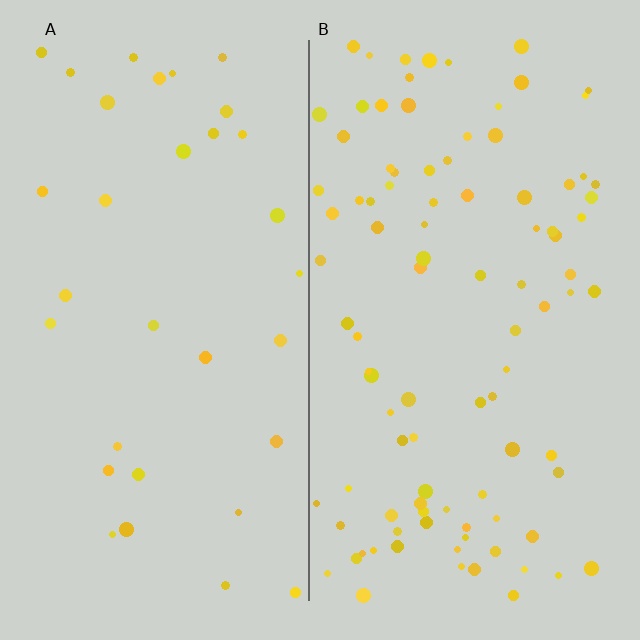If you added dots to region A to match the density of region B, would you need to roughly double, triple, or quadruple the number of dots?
Approximately triple.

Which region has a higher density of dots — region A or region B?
B (the right).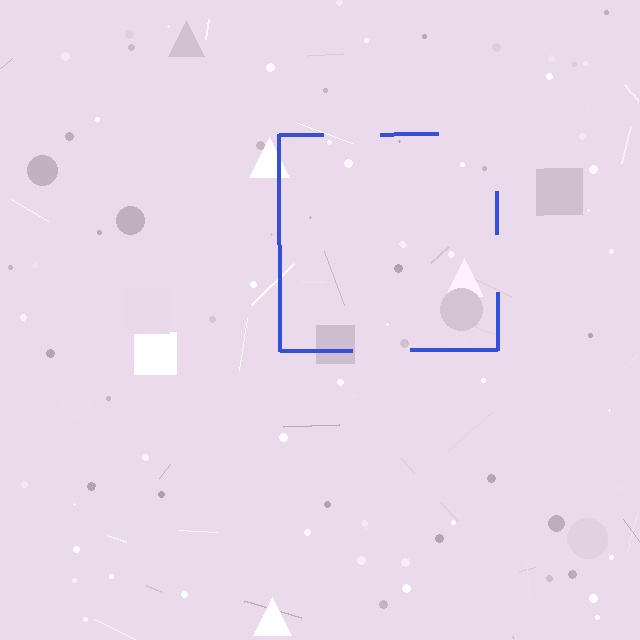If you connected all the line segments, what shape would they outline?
They would outline a square.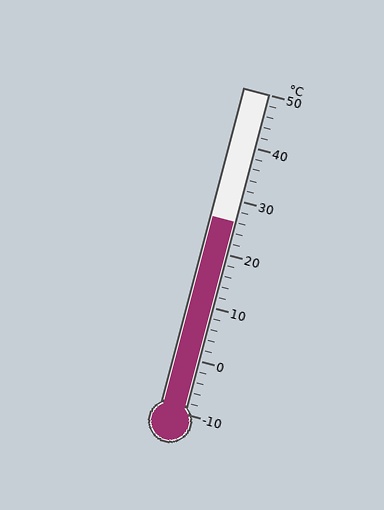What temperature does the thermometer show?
The thermometer shows approximately 26°C.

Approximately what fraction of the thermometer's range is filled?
The thermometer is filled to approximately 60% of its range.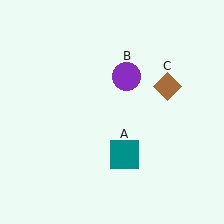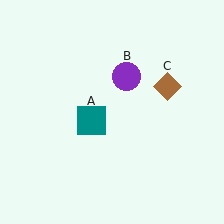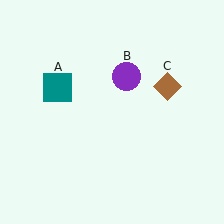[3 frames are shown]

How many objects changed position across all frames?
1 object changed position: teal square (object A).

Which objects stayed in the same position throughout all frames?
Purple circle (object B) and brown diamond (object C) remained stationary.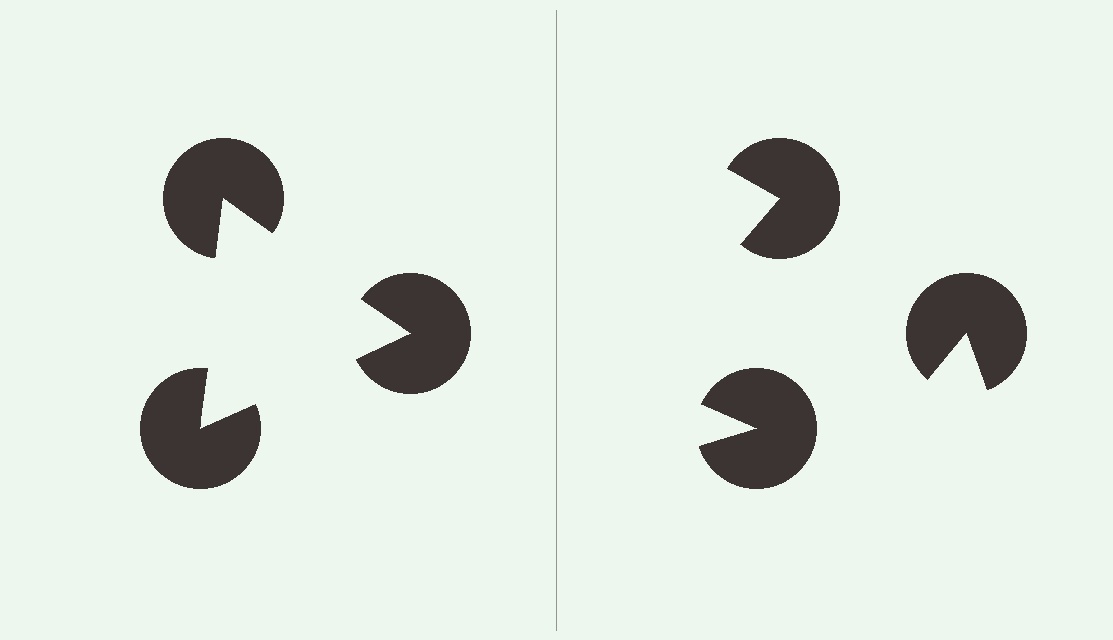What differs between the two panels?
The pac-man discs are positioned identically on both sides; only the wedge orientations differ. On the left they align to a triangle; on the right they are misaligned.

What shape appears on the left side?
An illusory triangle.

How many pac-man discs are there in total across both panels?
6 — 3 on each side.